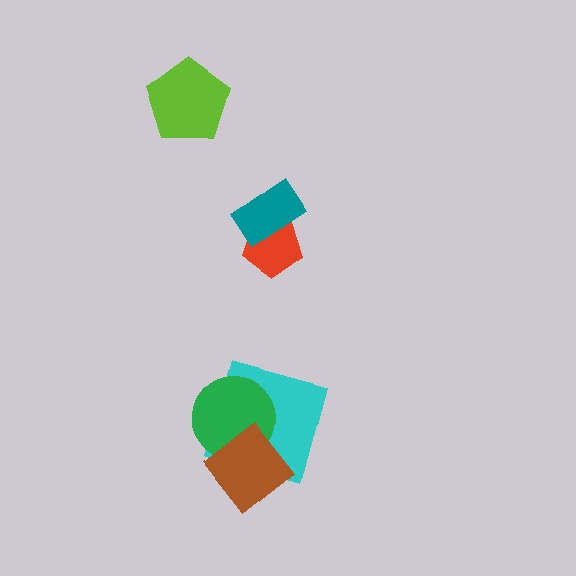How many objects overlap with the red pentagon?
1 object overlaps with the red pentagon.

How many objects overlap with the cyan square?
2 objects overlap with the cyan square.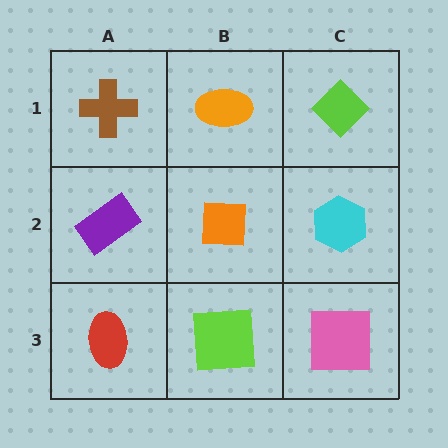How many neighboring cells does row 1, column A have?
2.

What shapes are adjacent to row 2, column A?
A brown cross (row 1, column A), a red ellipse (row 3, column A), an orange square (row 2, column B).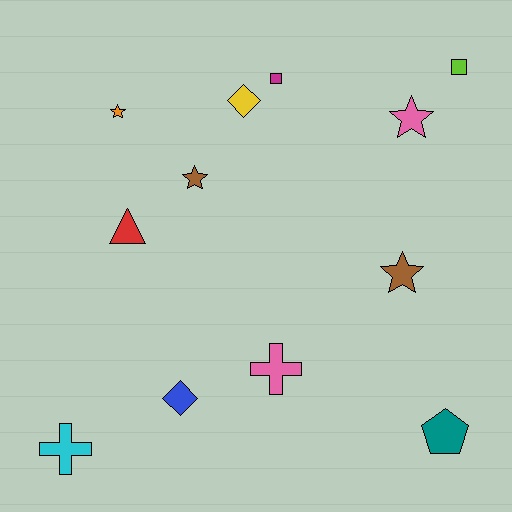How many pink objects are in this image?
There are 2 pink objects.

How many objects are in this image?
There are 12 objects.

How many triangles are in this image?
There is 1 triangle.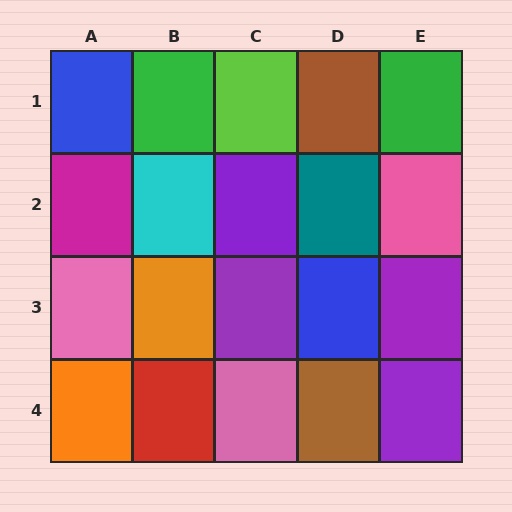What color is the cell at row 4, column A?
Orange.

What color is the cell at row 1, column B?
Green.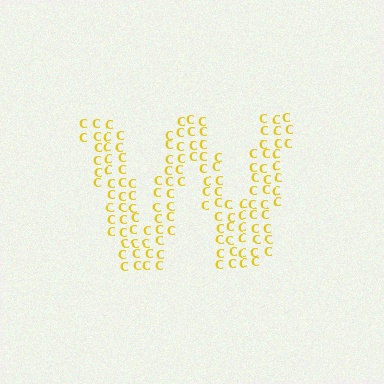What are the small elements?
The small elements are letter C's.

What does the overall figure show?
The overall figure shows the letter W.